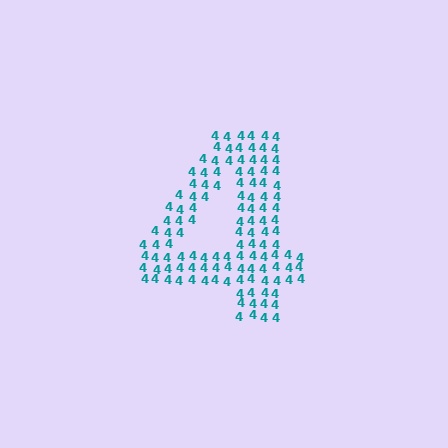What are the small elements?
The small elements are digit 4's.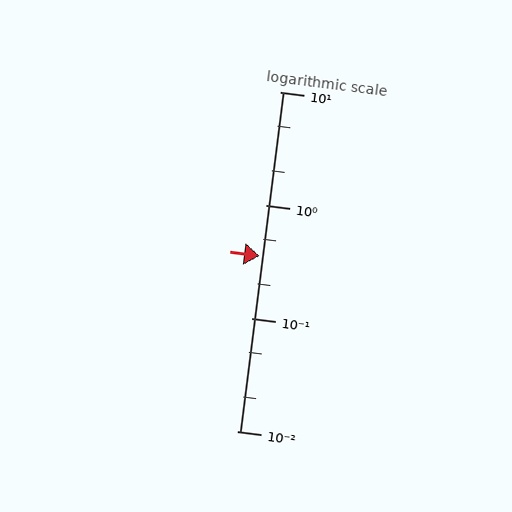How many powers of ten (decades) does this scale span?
The scale spans 3 decades, from 0.01 to 10.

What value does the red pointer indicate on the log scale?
The pointer indicates approximately 0.35.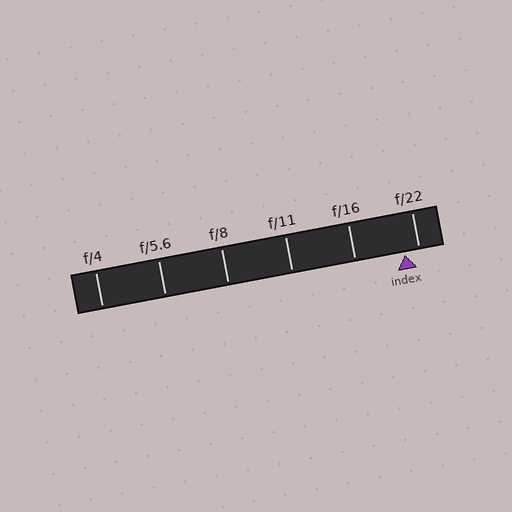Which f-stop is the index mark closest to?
The index mark is closest to f/22.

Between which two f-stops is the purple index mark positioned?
The index mark is between f/16 and f/22.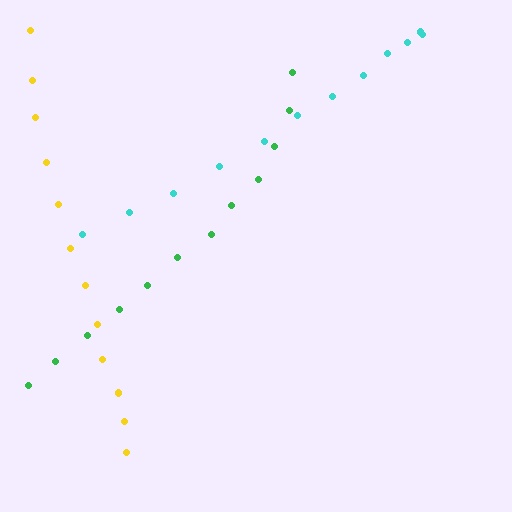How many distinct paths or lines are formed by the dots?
There are 3 distinct paths.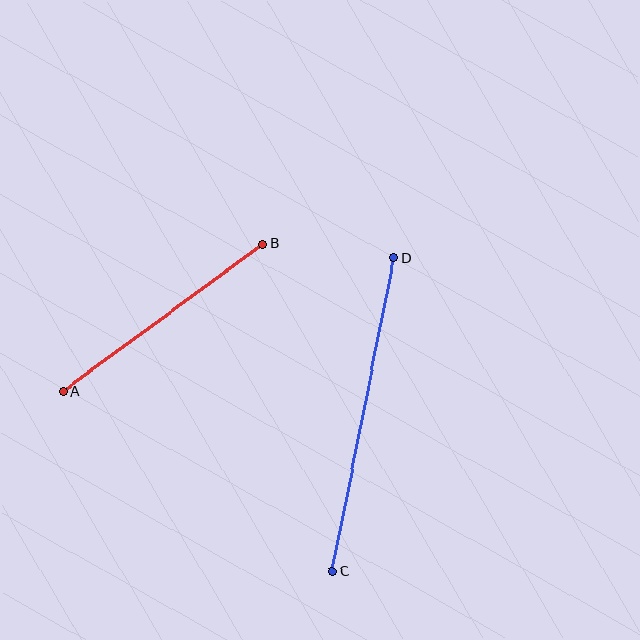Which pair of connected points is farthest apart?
Points C and D are farthest apart.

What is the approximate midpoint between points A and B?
The midpoint is at approximately (163, 318) pixels.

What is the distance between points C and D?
The distance is approximately 319 pixels.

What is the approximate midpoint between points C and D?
The midpoint is at approximately (363, 414) pixels.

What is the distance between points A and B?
The distance is approximately 249 pixels.